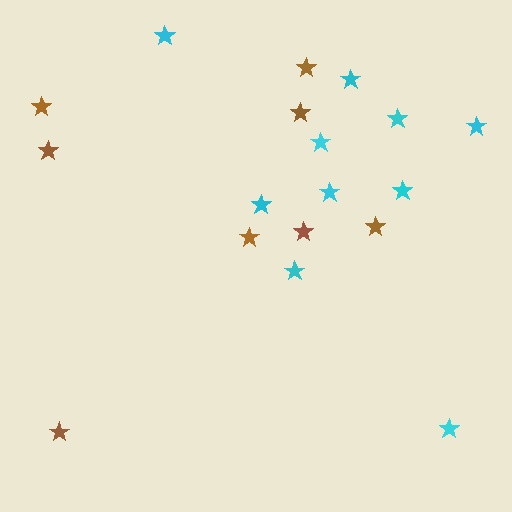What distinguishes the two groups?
There are 2 groups: one group of brown stars (8) and one group of cyan stars (10).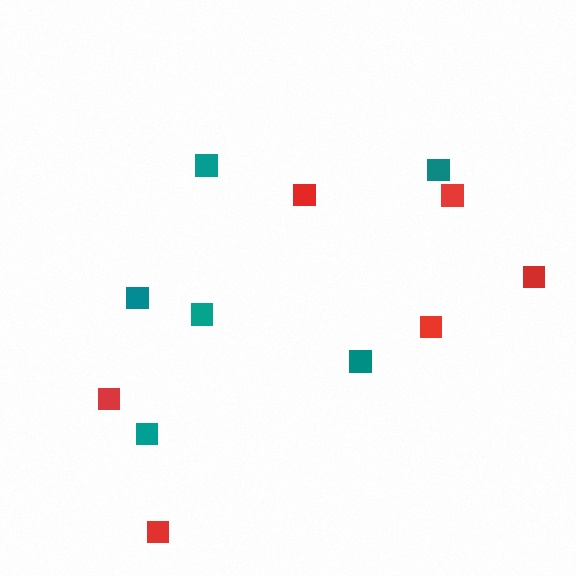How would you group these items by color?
There are 2 groups: one group of red squares (6) and one group of teal squares (6).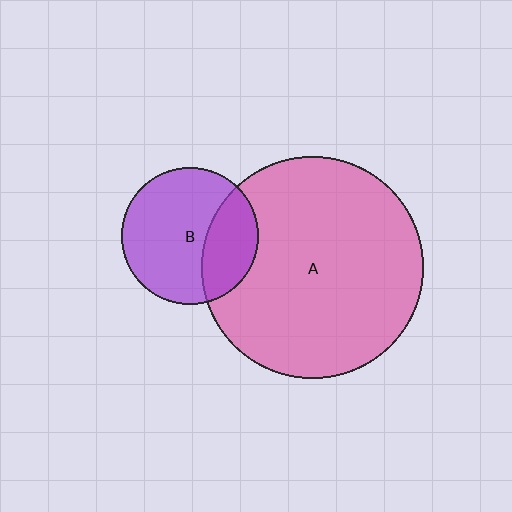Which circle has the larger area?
Circle A (pink).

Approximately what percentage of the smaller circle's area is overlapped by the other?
Approximately 30%.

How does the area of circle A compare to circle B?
Approximately 2.6 times.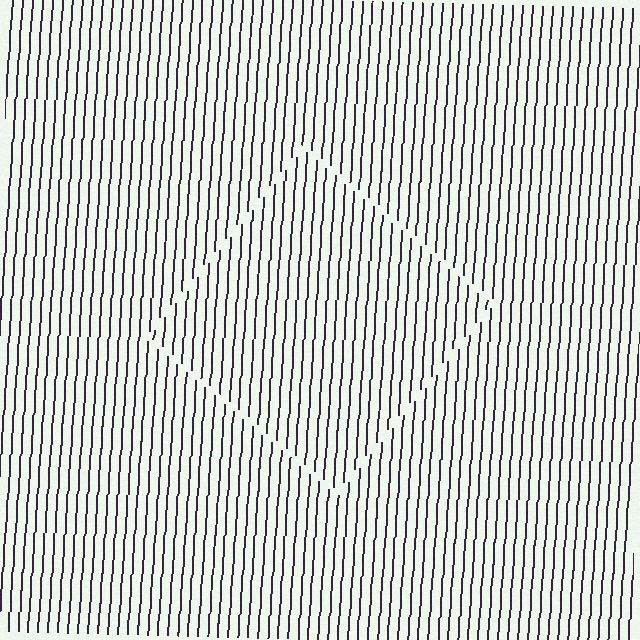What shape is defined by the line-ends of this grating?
An illusory square. The interior of the shape contains the same grating, shifted by half a period — the contour is defined by the phase discontinuity where line-ends from the inner and outer gratings abut.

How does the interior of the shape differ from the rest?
The interior of the shape contains the same grating, shifted by half a period — the contour is defined by the phase discontinuity where line-ends from the inner and outer gratings abut.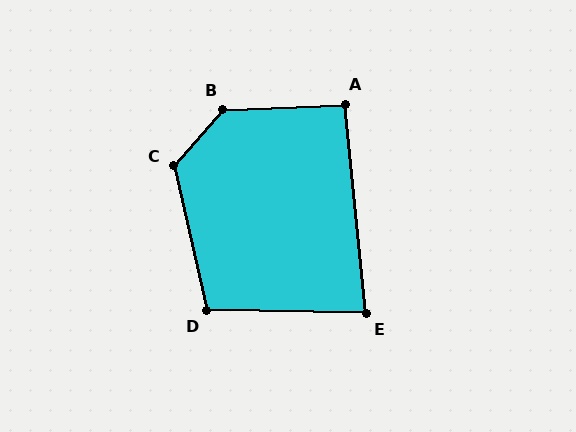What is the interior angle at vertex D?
Approximately 104 degrees (obtuse).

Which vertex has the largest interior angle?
B, at approximately 133 degrees.